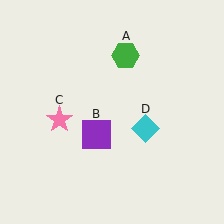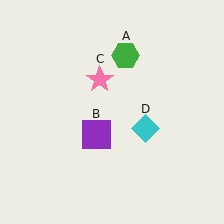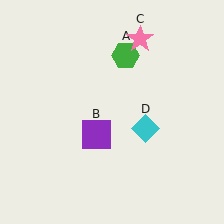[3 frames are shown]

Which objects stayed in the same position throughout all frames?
Green hexagon (object A) and purple square (object B) and cyan diamond (object D) remained stationary.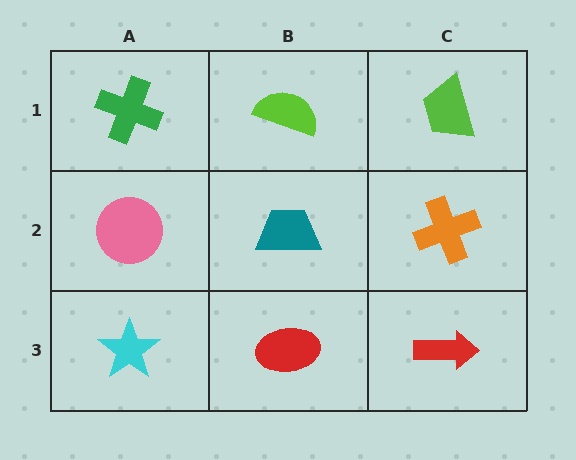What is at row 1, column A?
A green cross.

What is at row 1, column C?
A lime trapezoid.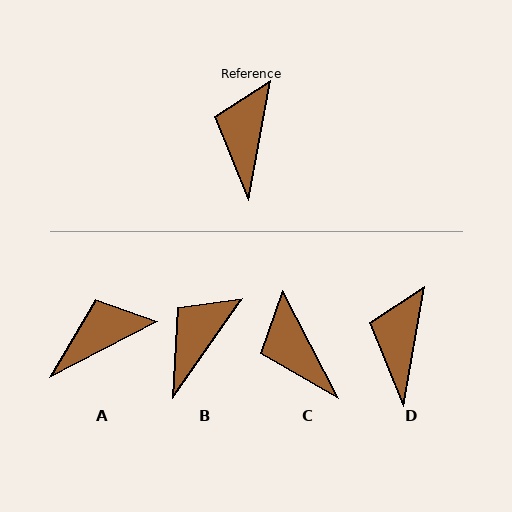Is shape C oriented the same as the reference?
No, it is off by about 38 degrees.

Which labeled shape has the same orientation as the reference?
D.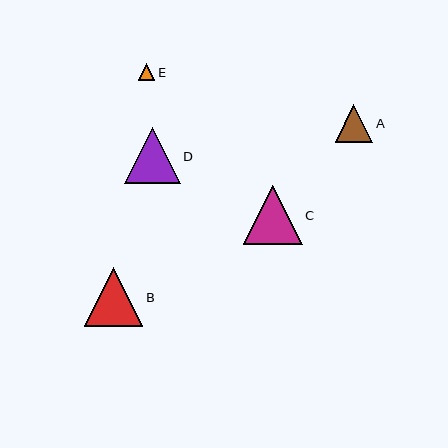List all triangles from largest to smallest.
From largest to smallest: C, B, D, A, E.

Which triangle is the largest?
Triangle C is the largest with a size of approximately 59 pixels.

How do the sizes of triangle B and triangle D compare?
Triangle B and triangle D are approximately the same size.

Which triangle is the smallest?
Triangle E is the smallest with a size of approximately 16 pixels.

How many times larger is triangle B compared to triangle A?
Triangle B is approximately 1.5 times the size of triangle A.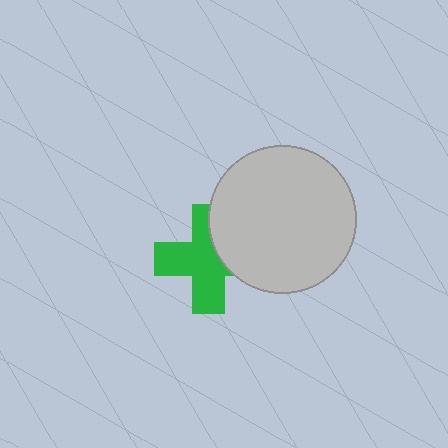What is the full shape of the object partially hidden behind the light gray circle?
The partially hidden object is a green cross.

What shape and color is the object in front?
The object in front is a light gray circle.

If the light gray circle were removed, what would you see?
You would see the complete green cross.